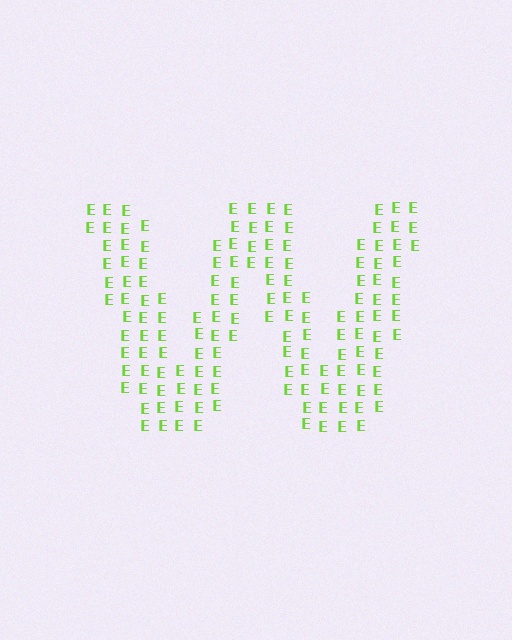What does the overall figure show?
The overall figure shows the letter W.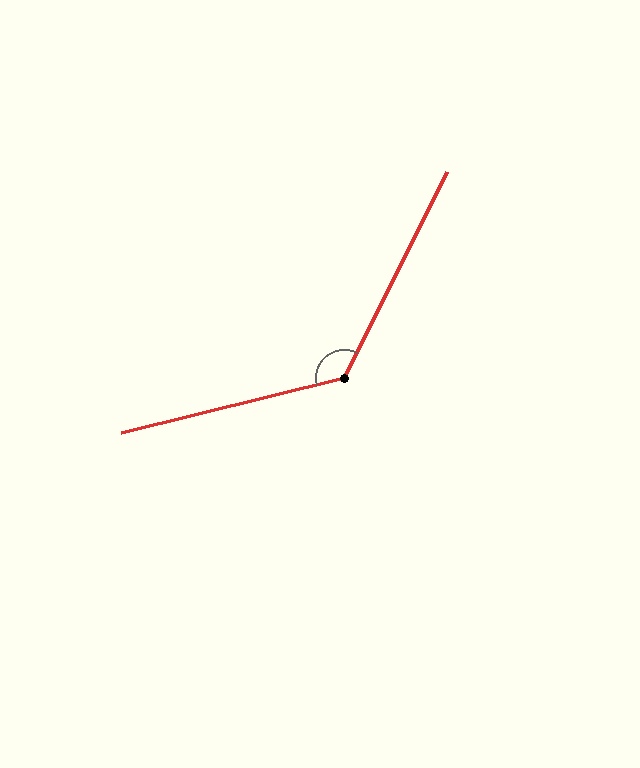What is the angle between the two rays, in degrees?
Approximately 130 degrees.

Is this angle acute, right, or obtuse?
It is obtuse.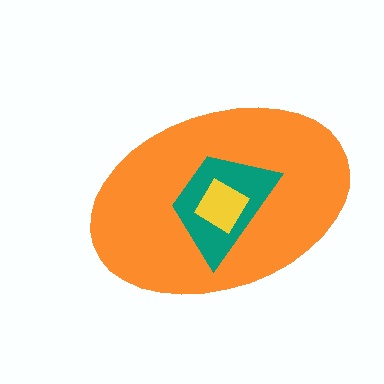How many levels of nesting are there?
3.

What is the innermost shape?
The yellow diamond.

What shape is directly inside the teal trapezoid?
The yellow diamond.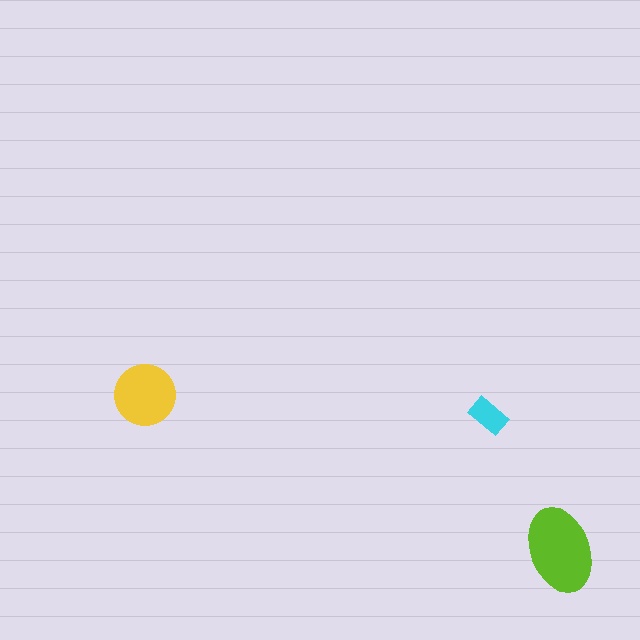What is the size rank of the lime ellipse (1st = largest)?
1st.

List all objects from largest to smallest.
The lime ellipse, the yellow circle, the cyan rectangle.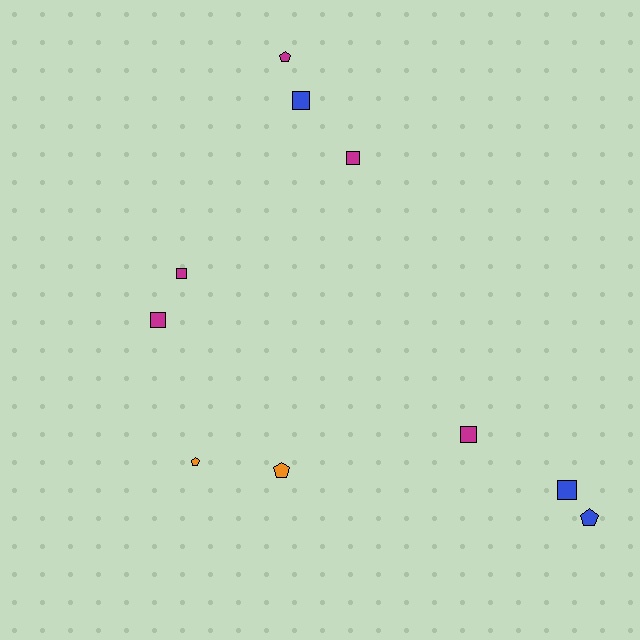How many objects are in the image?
There are 10 objects.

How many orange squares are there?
There are no orange squares.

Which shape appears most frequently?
Square, with 6 objects.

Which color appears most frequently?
Magenta, with 5 objects.